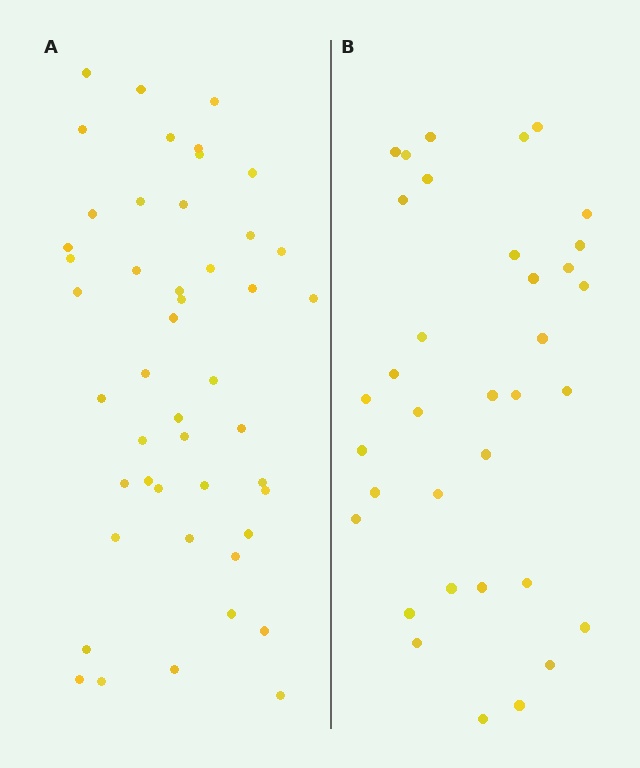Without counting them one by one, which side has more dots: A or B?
Region A (the left region) has more dots.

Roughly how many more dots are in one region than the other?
Region A has roughly 12 or so more dots than region B.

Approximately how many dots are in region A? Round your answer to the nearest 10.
About 50 dots. (The exact count is 47, which rounds to 50.)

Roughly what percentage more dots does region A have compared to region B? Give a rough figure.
About 35% more.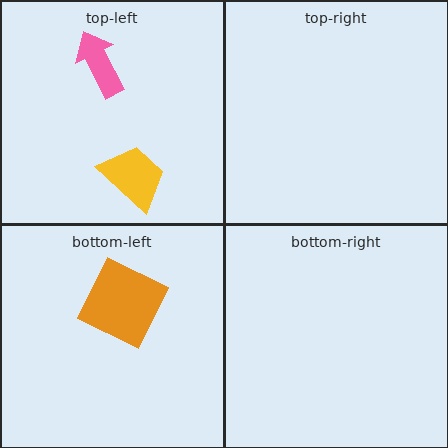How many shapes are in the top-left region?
2.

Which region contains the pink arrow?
The top-left region.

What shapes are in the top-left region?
The yellow trapezoid, the pink arrow.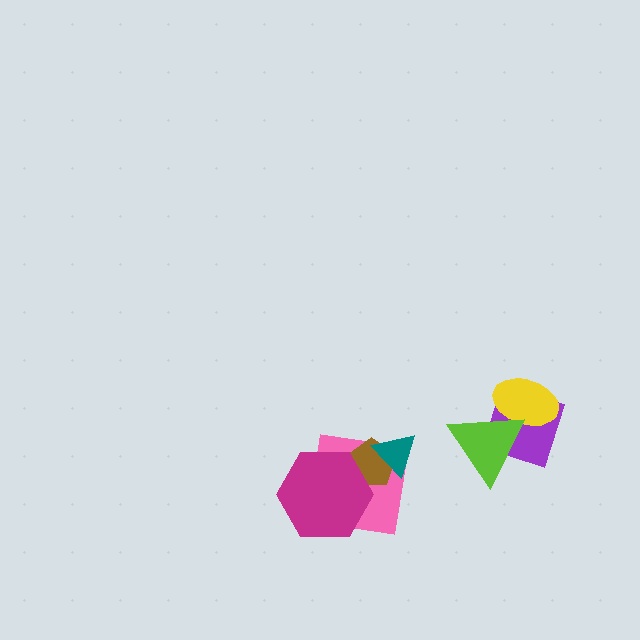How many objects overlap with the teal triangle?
2 objects overlap with the teal triangle.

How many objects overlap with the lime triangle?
2 objects overlap with the lime triangle.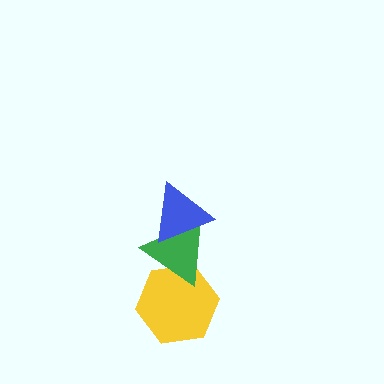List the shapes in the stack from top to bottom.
From top to bottom: the blue triangle, the green triangle, the yellow hexagon.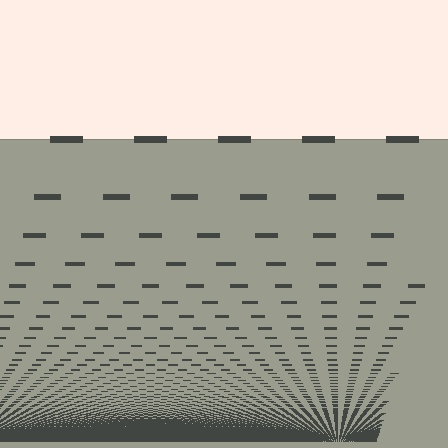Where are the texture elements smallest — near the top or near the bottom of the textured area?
Near the bottom.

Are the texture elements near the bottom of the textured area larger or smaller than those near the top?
Smaller. The gradient is inverted — elements near the bottom are smaller and denser.